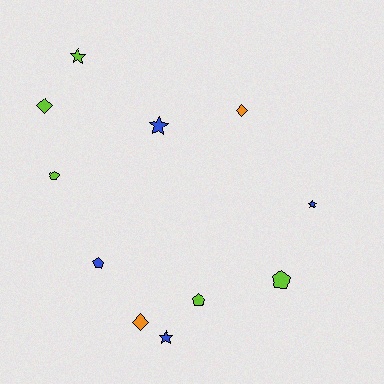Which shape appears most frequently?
Pentagon, with 4 objects.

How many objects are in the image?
There are 11 objects.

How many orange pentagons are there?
There are no orange pentagons.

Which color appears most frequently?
Lime, with 5 objects.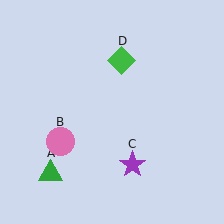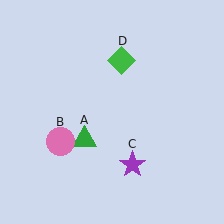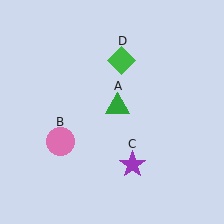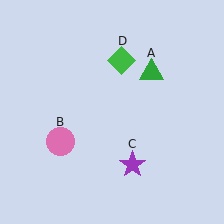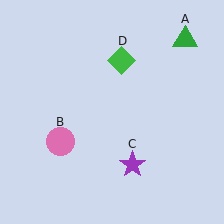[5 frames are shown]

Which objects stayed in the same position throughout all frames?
Pink circle (object B) and purple star (object C) and green diamond (object D) remained stationary.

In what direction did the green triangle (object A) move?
The green triangle (object A) moved up and to the right.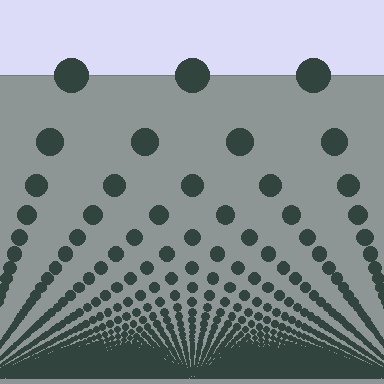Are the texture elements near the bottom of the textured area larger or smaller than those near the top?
Smaller. The gradient is inverted — elements near the bottom are smaller and denser.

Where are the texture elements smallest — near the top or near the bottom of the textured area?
Near the bottom.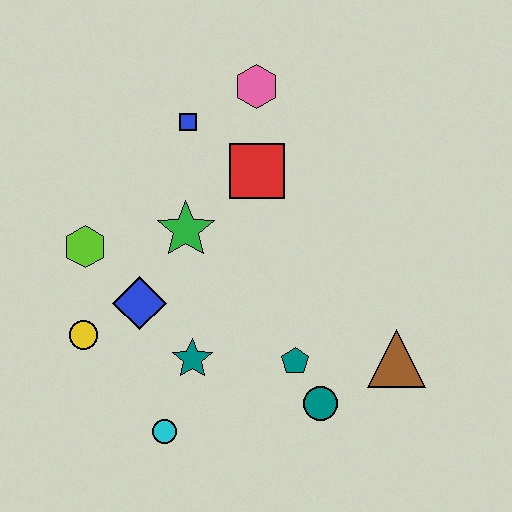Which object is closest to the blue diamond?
The yellow circle is closest to the blue diamond.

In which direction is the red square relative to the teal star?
The red square is above the teal star.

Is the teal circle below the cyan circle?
No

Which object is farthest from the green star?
The brown triangle is farthest from the green star.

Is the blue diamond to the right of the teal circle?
No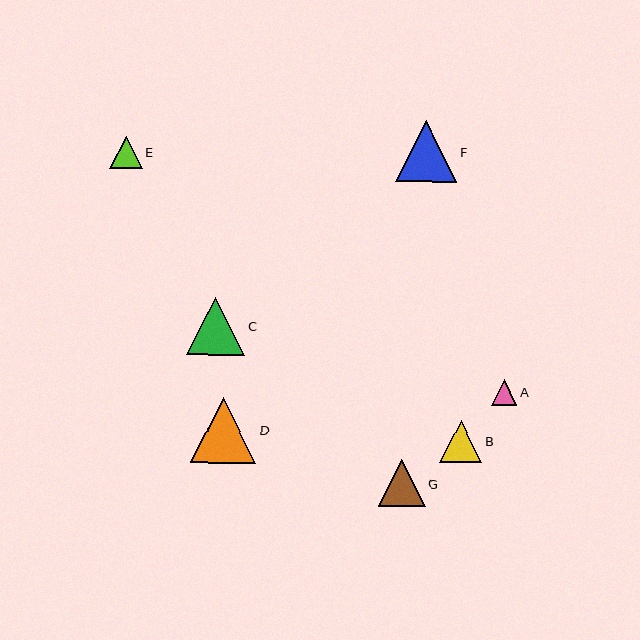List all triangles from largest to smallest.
From largest to smallest: D, F, C, G, B, E, A.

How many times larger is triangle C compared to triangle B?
Triangle C is approximately 1.4 times the size of triangle B.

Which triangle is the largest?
Triangle D is the largest with a size of approximately 66 pixels.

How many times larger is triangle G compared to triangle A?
Triangle G is approximately 1.9 times the size of triangle A.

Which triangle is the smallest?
Triangle A is the smallest with a size of approximately 25 pixels.